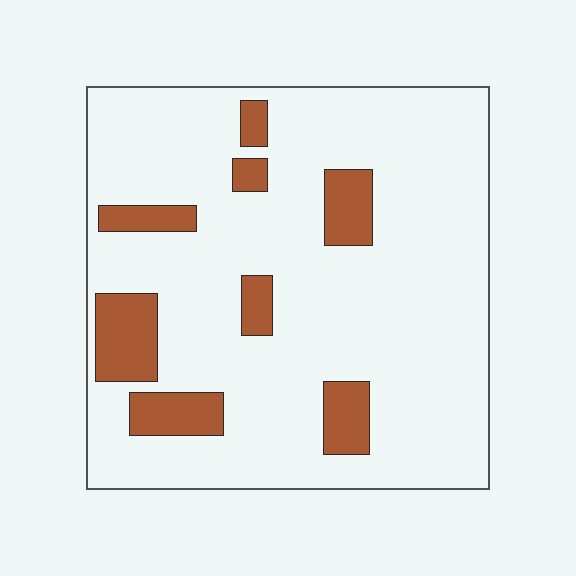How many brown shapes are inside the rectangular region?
8.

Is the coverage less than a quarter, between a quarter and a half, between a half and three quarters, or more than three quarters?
Less than a quarter.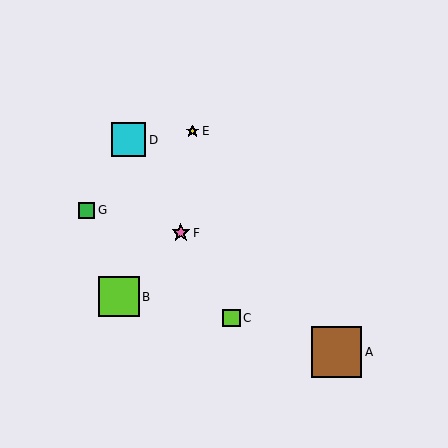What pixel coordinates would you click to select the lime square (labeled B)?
Click at (119, 297) to select the lime square B.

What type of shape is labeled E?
Shape E is a yellow star.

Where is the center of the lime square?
The center of the lime square is at (119, 297).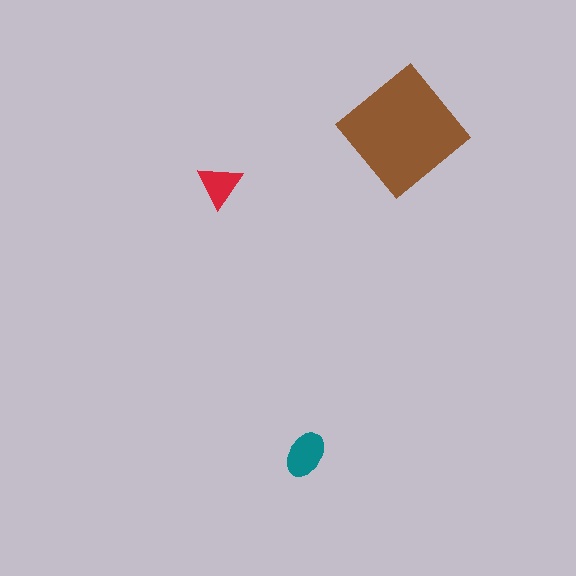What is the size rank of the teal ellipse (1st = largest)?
2nd.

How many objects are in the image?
There are 3 objects in the image.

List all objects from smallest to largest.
The red triangle, the teal ellipse, the brown diamond.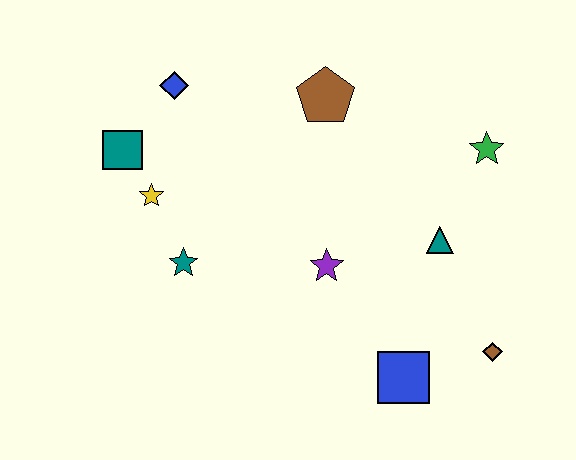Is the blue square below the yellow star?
Yes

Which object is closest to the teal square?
The yellow star is closest to the teal square.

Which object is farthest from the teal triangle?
The teal square is farthest from the teal triangle.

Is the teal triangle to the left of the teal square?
No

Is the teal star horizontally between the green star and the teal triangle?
No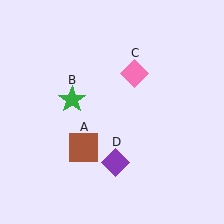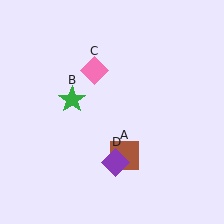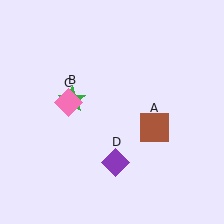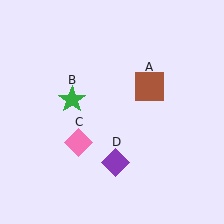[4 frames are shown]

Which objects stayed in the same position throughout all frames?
Green star (object B) and purple diamond (object D) remained stationary.